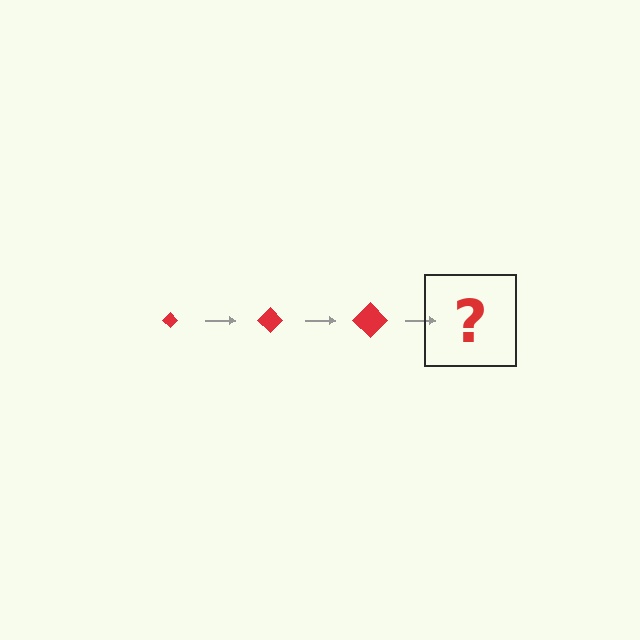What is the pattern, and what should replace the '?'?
The pattern is that the diamond gets progressively larger each step. The '?' should be a red diamond, larger than the previous one.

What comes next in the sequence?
The next element should be a red diamond, larger than the previous one.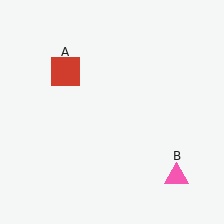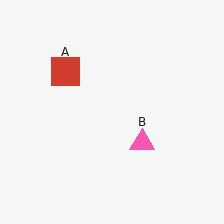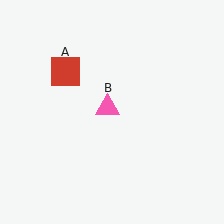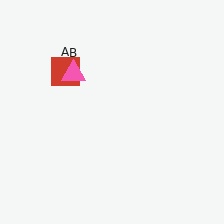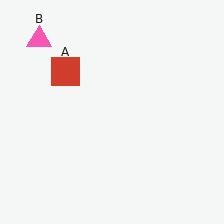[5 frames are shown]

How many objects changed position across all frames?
1 object changed position: pink triangle (object B).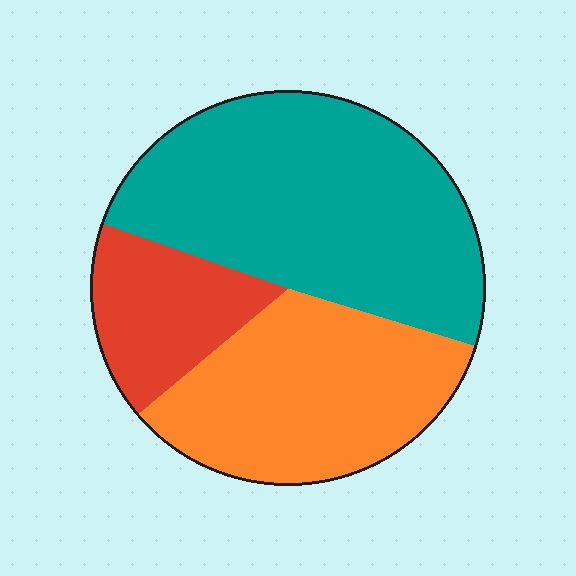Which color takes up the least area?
Red, at roughly 15%.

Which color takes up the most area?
Teal, at roughly 50%.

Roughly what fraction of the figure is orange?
Orange covers roughly 35% of the figure.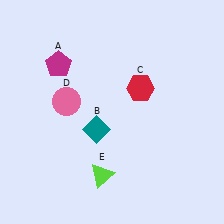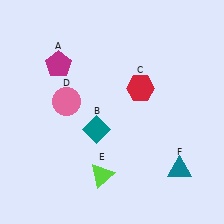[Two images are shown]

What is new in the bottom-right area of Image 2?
A teal triangle (F) was added in the bottom-right area of Image 2.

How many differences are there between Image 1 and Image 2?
There is 1 difference between the two images.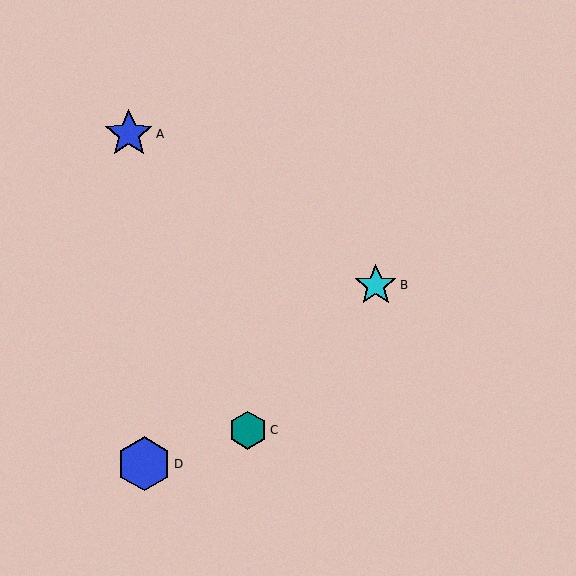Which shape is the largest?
The blue hexagon (labeled D) is the largest.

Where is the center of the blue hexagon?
The center of the blue hexagon is at (144, 464).